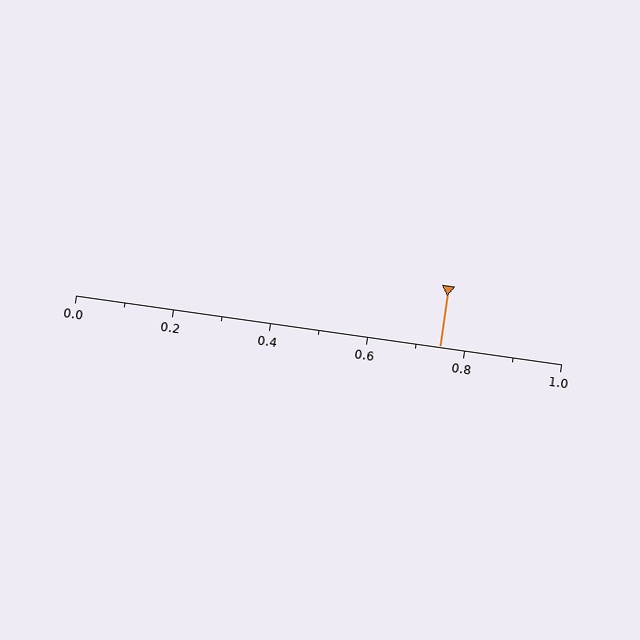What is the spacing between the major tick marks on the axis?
The major ticks are spaced 0.2 apart.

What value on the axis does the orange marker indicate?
The marker indicates approximately 0.75.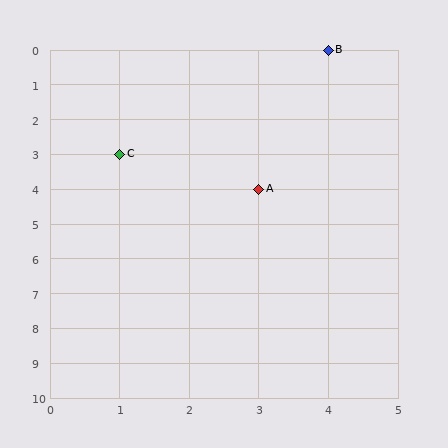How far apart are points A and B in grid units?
Points A and B are 1 column and 4 rows apart (about 4.1 grid units diagonally).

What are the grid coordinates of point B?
Point B is at grid coordinates (4, 0).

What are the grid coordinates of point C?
Point C is at grid coordinates (1, 3).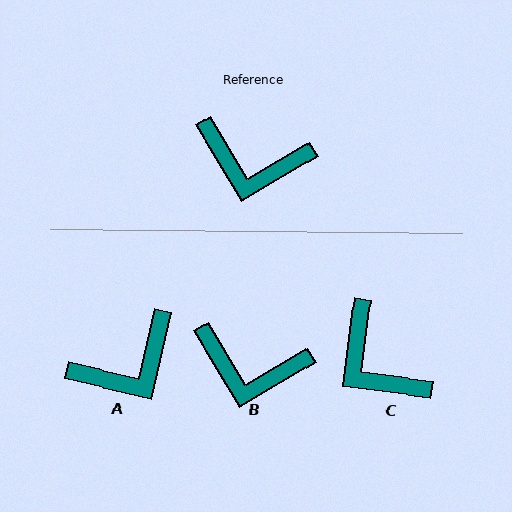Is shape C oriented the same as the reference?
No, it is off by about 38 degrees.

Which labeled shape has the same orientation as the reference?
B.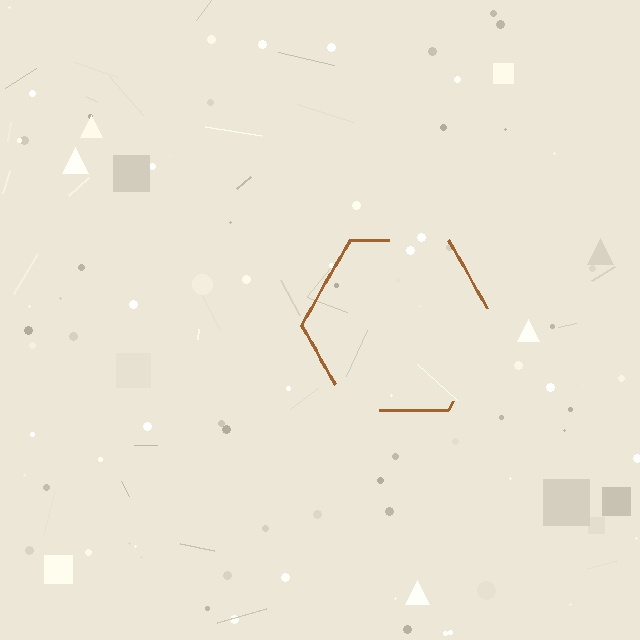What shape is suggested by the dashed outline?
The dashed outline suggests a hexagon.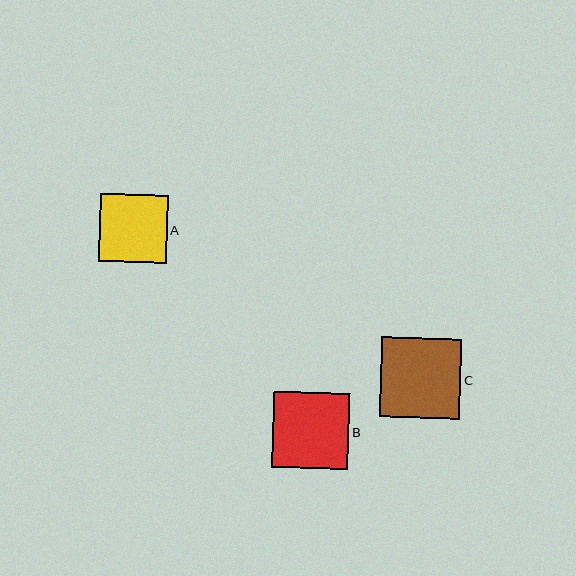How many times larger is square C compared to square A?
Square C is approximately 1.2 times the size of square A.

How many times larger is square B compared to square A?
Square B is approximately 1.1 times the size of square A.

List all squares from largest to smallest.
From largest to smallest: C, B, A.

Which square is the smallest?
Square A is the smallest with a size of approximately 68 pixels.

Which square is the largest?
Square C is the largest with a size of approximately 80 pixels.